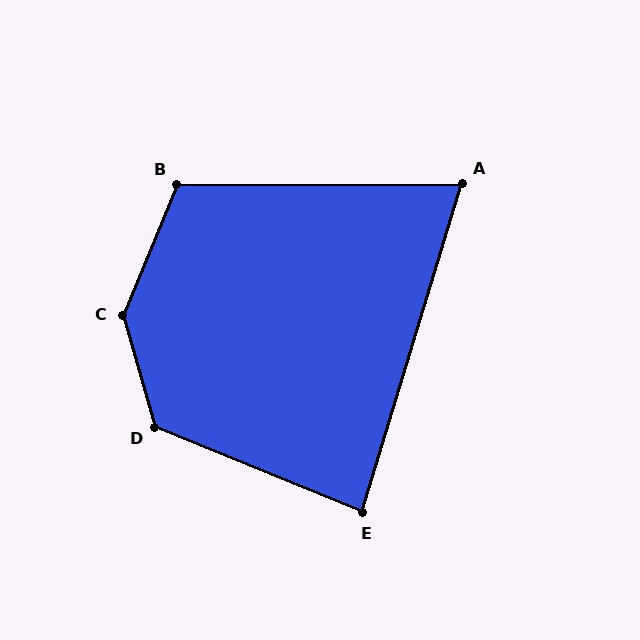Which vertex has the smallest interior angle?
A, at approximately 73 degrees.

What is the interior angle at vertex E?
Approximately 85 degrees (acute).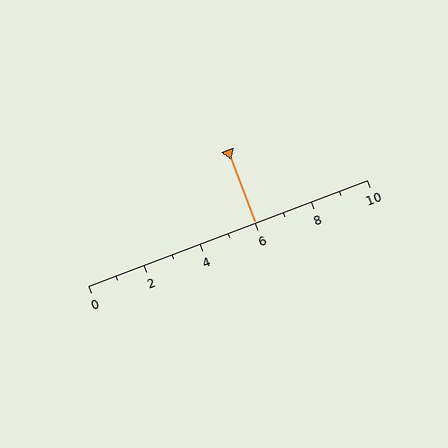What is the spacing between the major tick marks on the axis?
The major ticks are spaced 2 apart.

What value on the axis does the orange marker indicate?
The marker indicates approximately 6.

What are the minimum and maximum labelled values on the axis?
The axis runs from 0 to 10.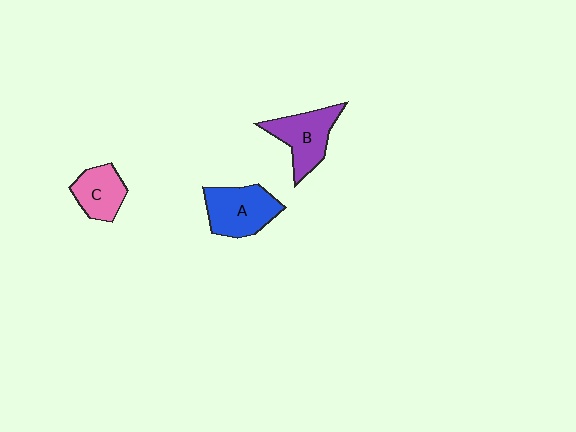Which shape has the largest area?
Shape A (blue).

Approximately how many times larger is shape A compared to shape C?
Approximately 1.4 times.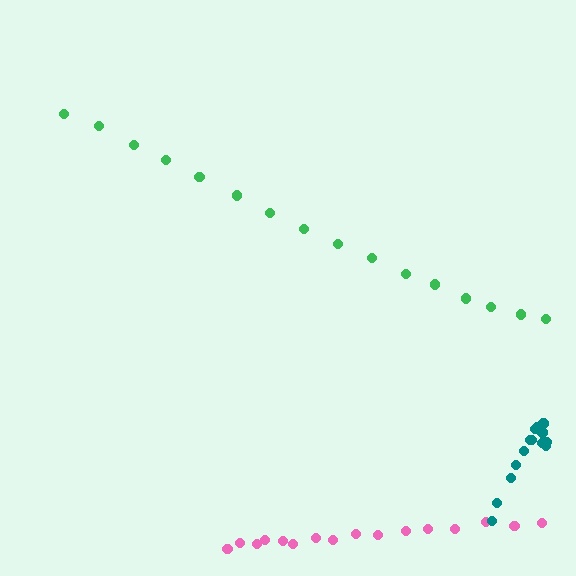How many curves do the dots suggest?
There are 3 distinct paths.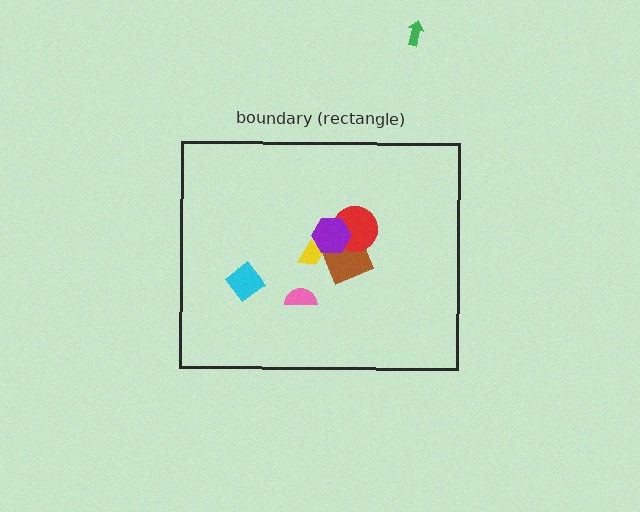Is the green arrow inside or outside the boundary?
Outside.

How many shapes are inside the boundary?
6 inside, 1 outside.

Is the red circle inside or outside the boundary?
Inside.